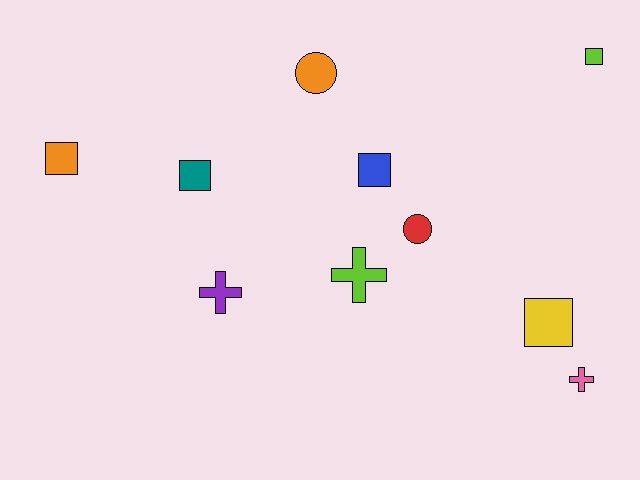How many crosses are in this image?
There are 3 crosses.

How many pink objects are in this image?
There is 1 pink object.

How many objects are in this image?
There are 10 objects.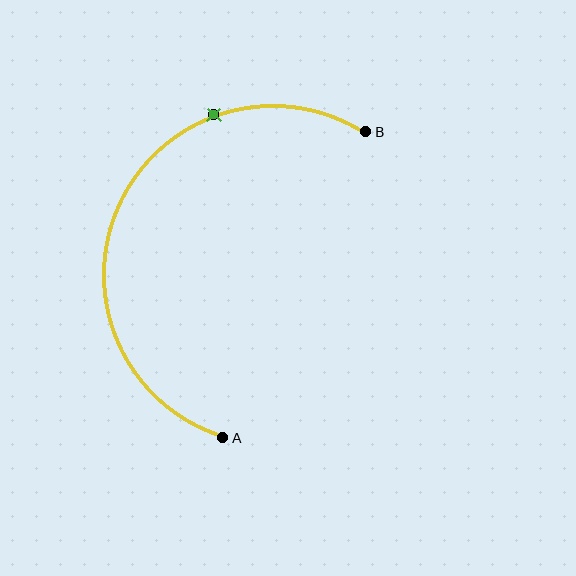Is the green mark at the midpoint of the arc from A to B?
No. The green mark lies on the arc but is closer to endpoint B. The arc midpoint would be at the point on the curve equidistant along the arc from both A and B.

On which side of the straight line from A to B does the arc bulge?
The arc bulges to the left of the straight line connecting A and B.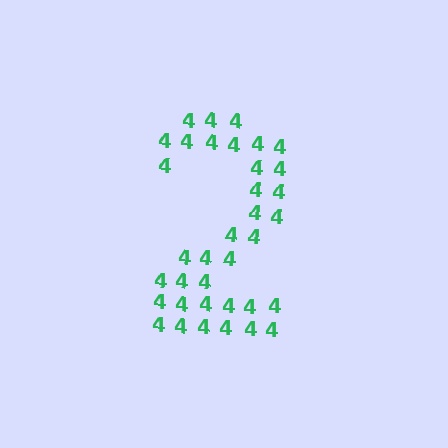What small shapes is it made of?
It is made of small digit 4's.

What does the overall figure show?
The overall figure shows the digit 2.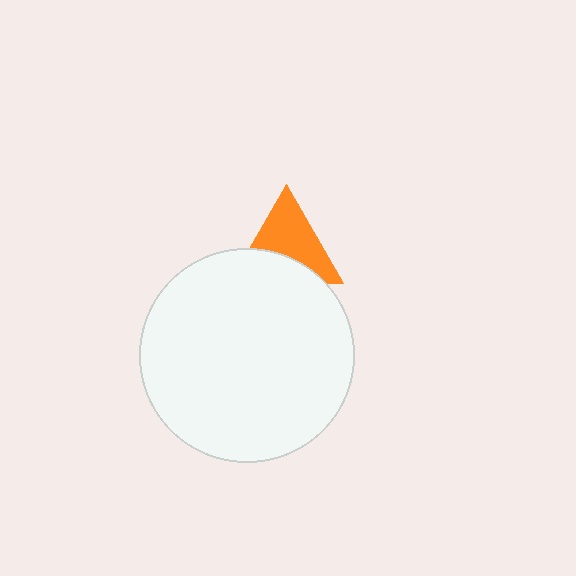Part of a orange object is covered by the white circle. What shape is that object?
It is a triangle.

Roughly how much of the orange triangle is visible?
About half of it is visible (roughly 61%).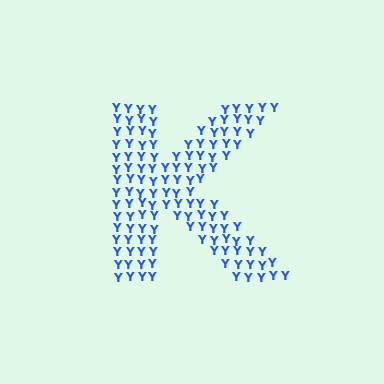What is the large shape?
The large shape is the letter K.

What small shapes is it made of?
It is made of small letter Y's.